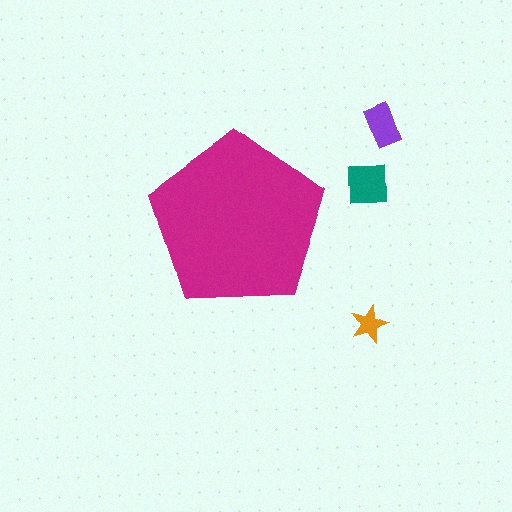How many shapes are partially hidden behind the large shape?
0 shapes are partially hidden.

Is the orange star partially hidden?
No, the orange star is fully visible.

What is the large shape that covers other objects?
A magenta pentagon.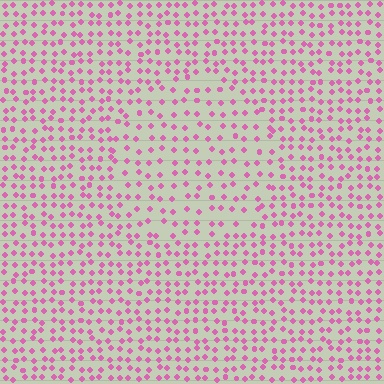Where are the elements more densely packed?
The elements are more densely packed outside the circle boundary.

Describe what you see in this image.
The image contains small pink elements arranged at two different densities. A circle-shaped region is visible where the elements are less densely packed than the surrounding area.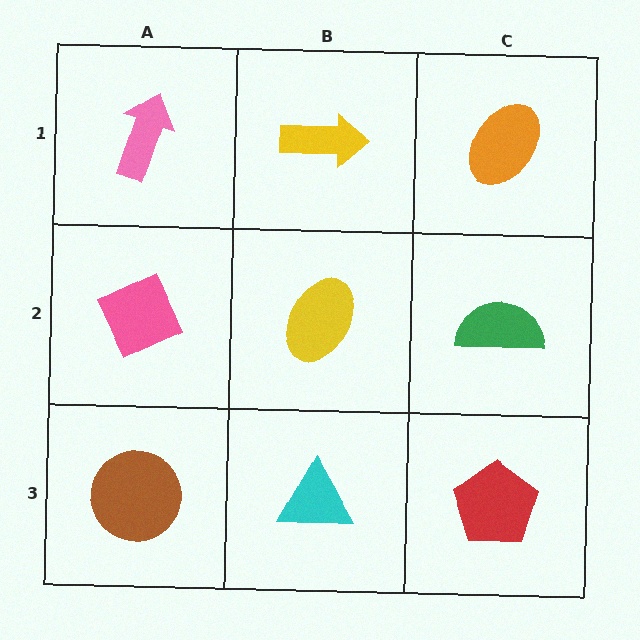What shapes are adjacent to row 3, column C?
A green semicircle (row 2, column C), a cyan triangle (row 3, column B).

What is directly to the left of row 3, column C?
A cyan triangle.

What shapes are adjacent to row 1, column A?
A pink diamond (row 2, column A), a yellow arrow (row 1, column B).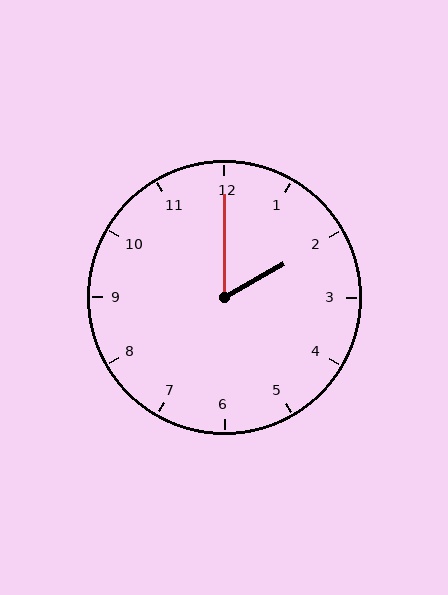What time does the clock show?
2:00.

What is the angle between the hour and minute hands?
Approximately 60 degrees.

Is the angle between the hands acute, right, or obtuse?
It is acute.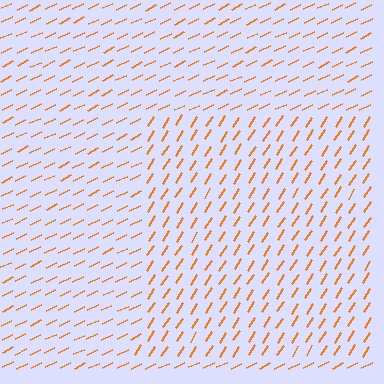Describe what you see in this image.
The image is filled with small orange line segments. A rectangle region in the image has lines oriented differently from the surrounding lines, creating a visible texture boundary.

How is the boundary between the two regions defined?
The boundary is defined purely by a change in line orientation (approximately 31 degrees difference). All lines are the same color and thickness.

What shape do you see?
I see a rectangle.